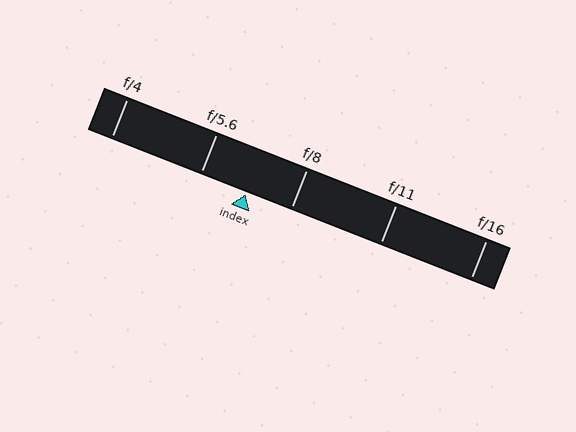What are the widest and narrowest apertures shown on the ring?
The widest aperture shown is f/4 and the narrowest is f/16.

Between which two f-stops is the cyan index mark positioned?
The index mark is between f/5.6 and f/8.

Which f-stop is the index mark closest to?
The index mark is closest to f/8.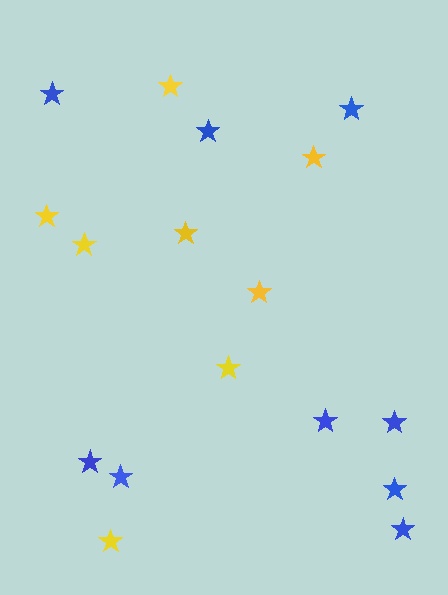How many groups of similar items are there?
There are 2 groups: one group of blue stars (9) and one group of yellow stars (8).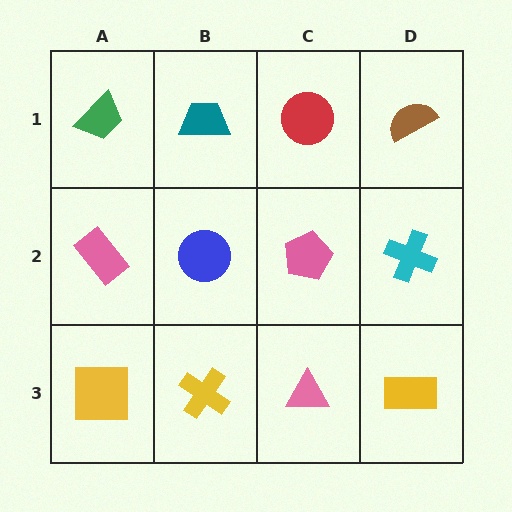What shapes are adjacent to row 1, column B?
A blue circle (row 2, column B), a green trapezoid (row 1, column A), a red circle (row 1, column C).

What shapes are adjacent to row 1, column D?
A cyan cross (row 2, column D), a red circle (row 1, column C).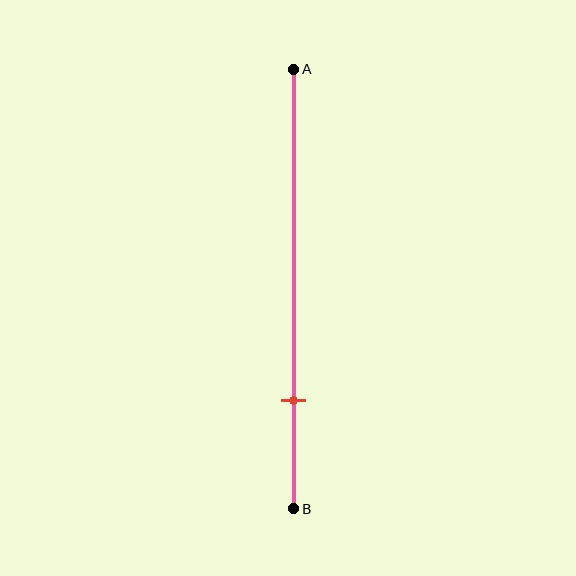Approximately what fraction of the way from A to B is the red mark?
The red mark is approximately 75% of the way from A to B.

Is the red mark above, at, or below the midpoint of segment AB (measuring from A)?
The red mark is below the midpoint of segment AB.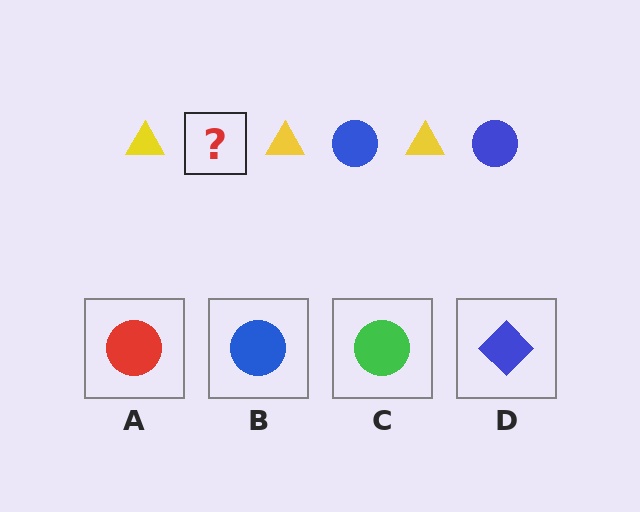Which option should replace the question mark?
Option B.